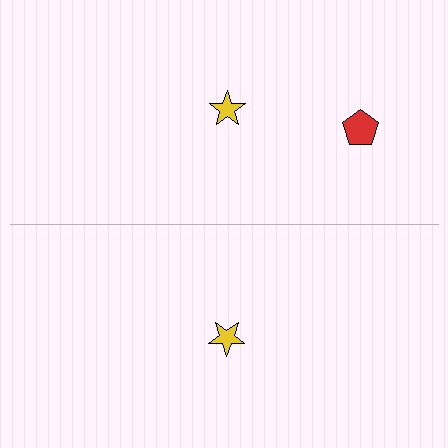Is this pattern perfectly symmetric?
No, the pattern is not perfectly symmetric. A red pentagon is missing from the bottom side.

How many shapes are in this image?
There are 3 shapes in this image.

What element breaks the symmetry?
A red pentagon is missing from the bottom side.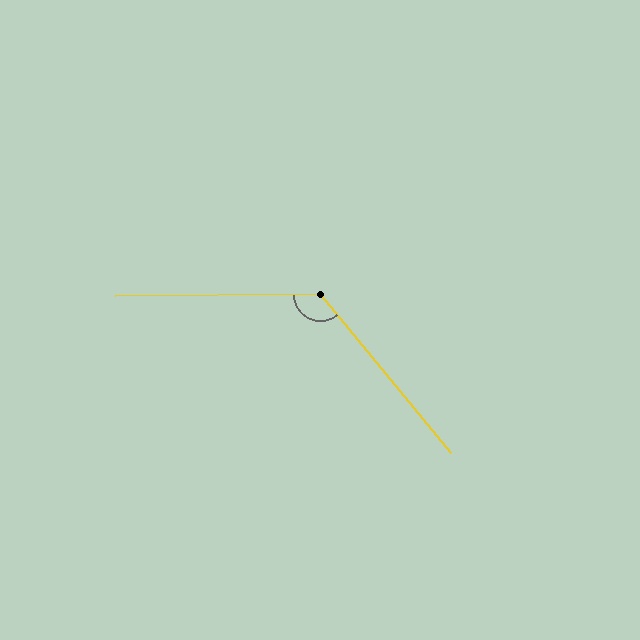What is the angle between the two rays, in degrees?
Approximately 129 degrees.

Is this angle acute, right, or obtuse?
It is obtuse.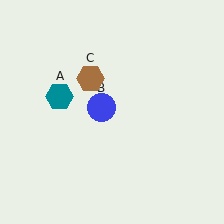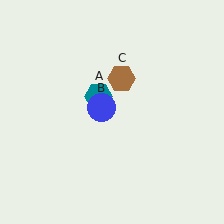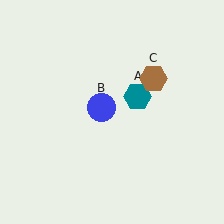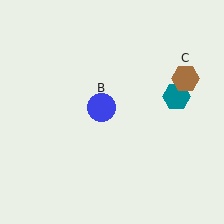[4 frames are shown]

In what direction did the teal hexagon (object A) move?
The teal hexagon (object A) moved right.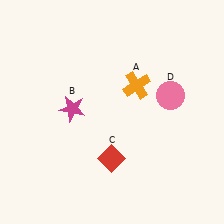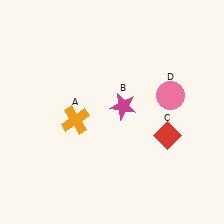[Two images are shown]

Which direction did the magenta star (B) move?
The magenta star (B) moved right.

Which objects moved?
The objects that moved are: the orange cross (A), the magenta star (B), the red diamond (C).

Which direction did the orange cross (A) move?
The orange cross (A) moved left.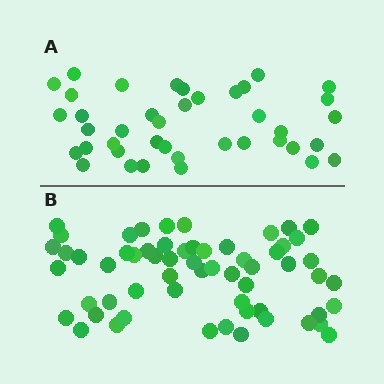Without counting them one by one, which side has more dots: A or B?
Region B (the bottom region) has more dots.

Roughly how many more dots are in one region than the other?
Region B has approximately 20 more dots than region A.